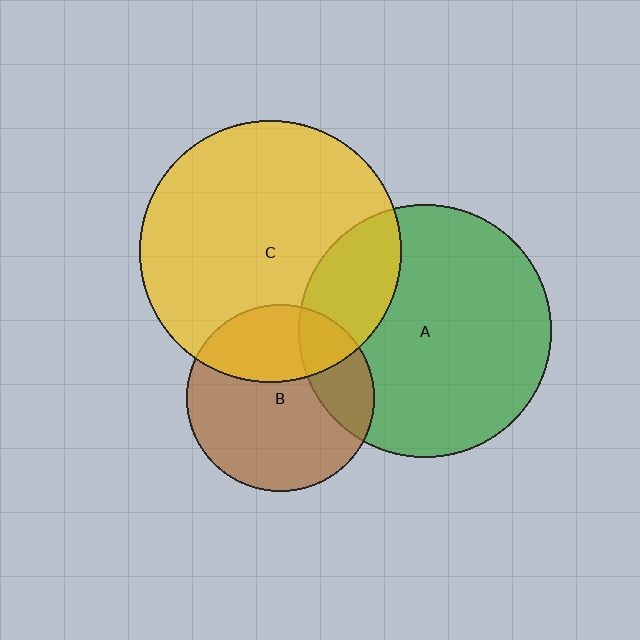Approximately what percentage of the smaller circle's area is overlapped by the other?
Approximately 20%.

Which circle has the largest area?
Circle C (yellow).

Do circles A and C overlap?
Yes.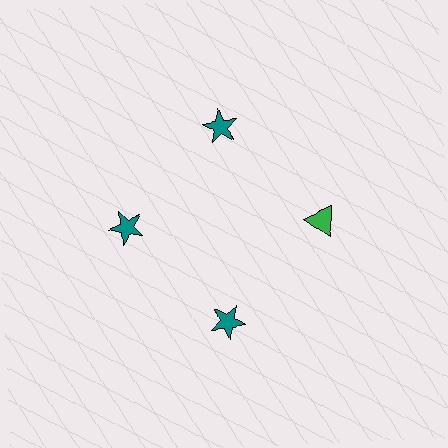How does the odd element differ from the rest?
It differs in both color (green instead of teal) and shape (triangle instead of star).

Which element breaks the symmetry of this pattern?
The green triangle at roughly the 3 o'clock position breaks the symmetry. All other shapes are teal stars.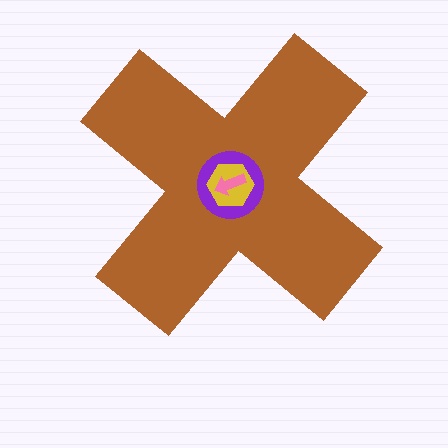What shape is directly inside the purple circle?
The yellow hexagon.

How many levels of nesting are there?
4.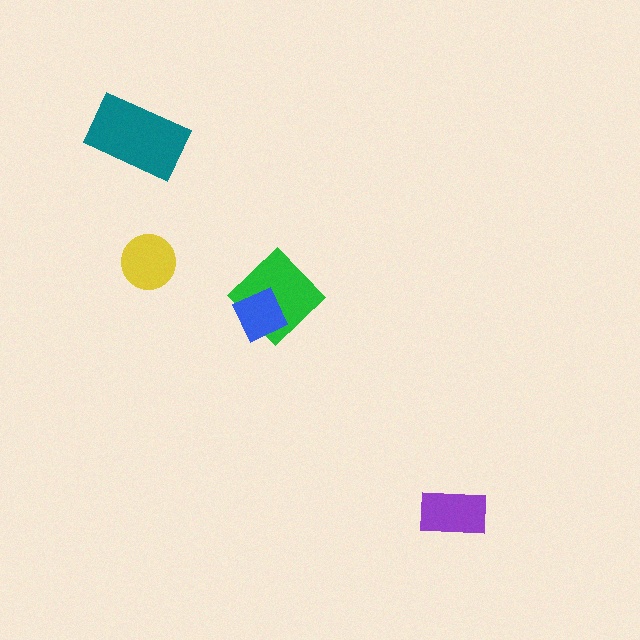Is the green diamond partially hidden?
Yes, it is partially covered by another shape.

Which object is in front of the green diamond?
The blue diamond is in front of the green diamond.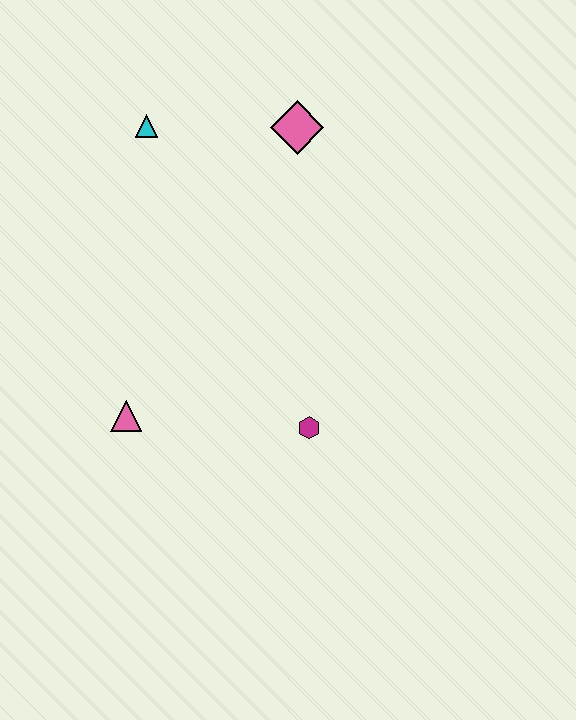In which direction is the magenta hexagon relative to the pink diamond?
The magenta hexagon is below the pink diamond.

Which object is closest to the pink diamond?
The cyan triangle is closest to the pink diamond.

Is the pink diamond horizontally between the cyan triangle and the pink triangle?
No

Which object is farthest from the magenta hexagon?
The cyan triangle is farthest from the magenta hexagon.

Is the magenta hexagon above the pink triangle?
No